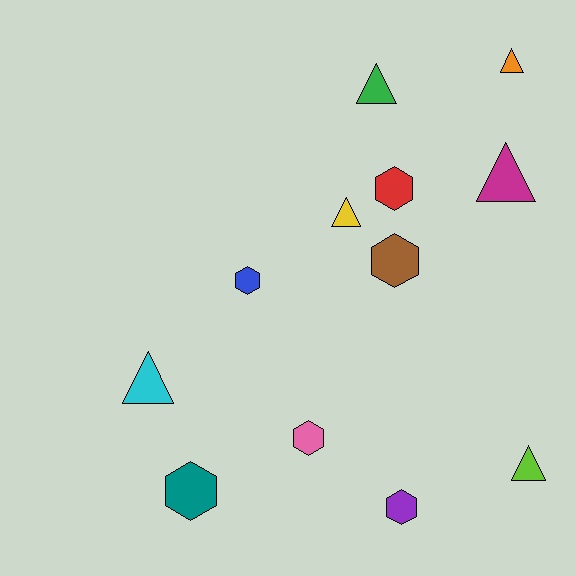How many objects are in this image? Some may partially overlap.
There are 12 objects.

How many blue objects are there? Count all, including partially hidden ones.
There is 1 blue object.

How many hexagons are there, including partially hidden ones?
There are 6 hexagons.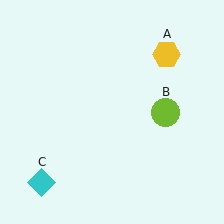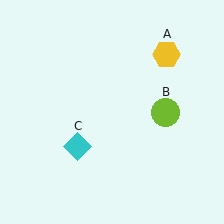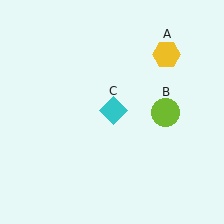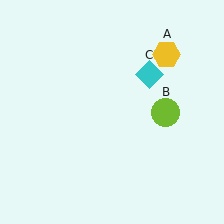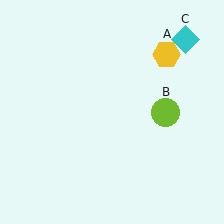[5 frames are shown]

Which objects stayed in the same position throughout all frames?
Yellow hexagon (object A) and lime circle (object B) remained stationary.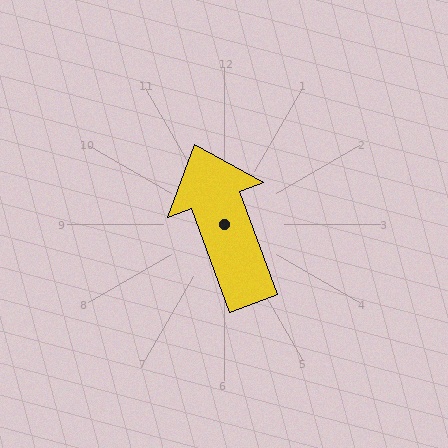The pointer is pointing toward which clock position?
Roughly 11 o'clock.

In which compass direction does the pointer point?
North.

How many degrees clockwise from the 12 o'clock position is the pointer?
Approximately 340 degrees.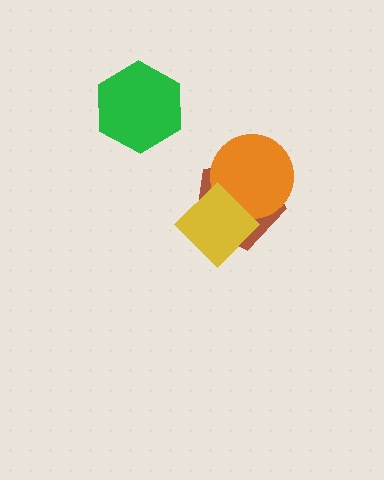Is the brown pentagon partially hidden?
Yes, it is partially covered by another shape.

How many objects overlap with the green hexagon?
0 objects overlap with the green hexagon.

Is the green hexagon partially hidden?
No, no other shape covers it.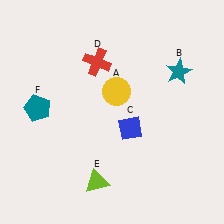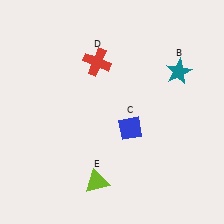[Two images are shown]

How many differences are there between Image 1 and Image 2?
There are 2 differences between the two images.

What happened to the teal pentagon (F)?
The teal pentagon (F) was removed in Image 2. It was in the top-left area of Image 1.